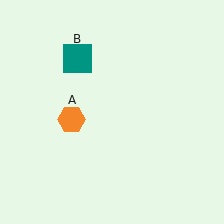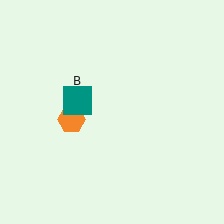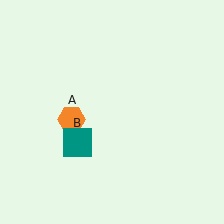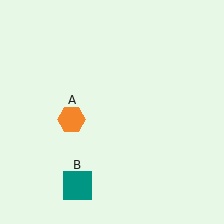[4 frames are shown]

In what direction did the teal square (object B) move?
The teal square (object B) moved down.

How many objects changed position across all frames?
1 object changed position: teal square (object B).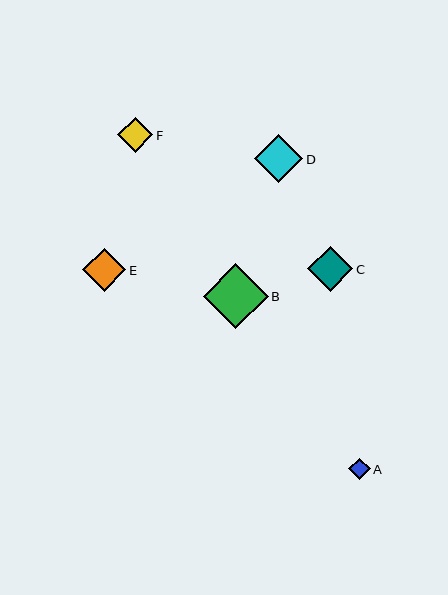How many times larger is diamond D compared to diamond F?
Diamond D is approximately 1.4 times the size of diamond F.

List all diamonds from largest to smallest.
From largest to smallest: B, D, C, E, F, A.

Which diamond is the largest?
Diamond B is the largest with a size of approximately 64 pixels.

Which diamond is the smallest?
Diamond A is the smallest with a size of approximately 22 pixels.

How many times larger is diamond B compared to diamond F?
Diamond B is approximately 1.8 times the size of diamond F.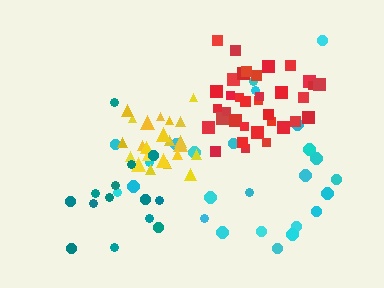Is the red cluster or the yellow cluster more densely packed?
Red.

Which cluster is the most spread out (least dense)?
Cyan.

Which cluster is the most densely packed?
Red.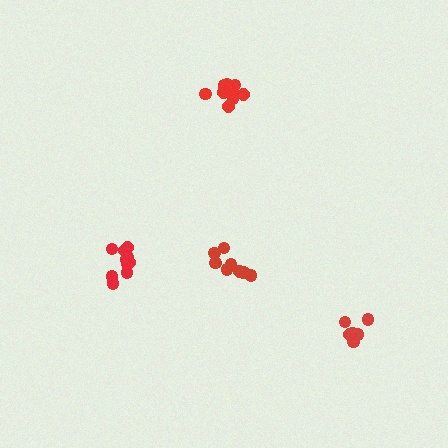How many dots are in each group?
Group 1: 6 dots, Group 2: 9 dots, Group 3: 10 dots, Group 4: 12 dots (37 total).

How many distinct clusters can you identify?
There are 4 distinct clusters.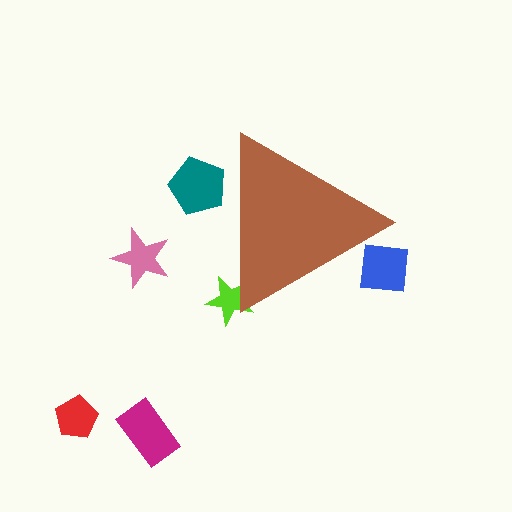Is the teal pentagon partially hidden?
Yes, the teal pentagon is partially hidden behind the brown triangle.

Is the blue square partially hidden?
Yes, the blue square is partially hidden behind the brown triangle.